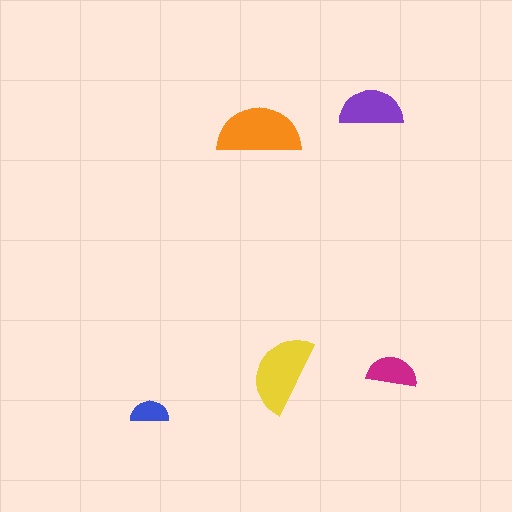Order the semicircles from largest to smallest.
the orange one, the yellow one, the purple one, the magenta one, the blue one.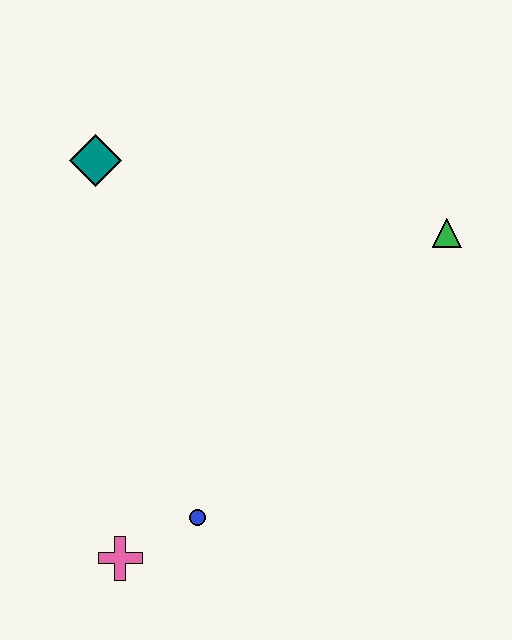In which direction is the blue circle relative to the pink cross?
The blue circle is to the right of the pink cross.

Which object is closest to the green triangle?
The teal diamond is closest to the green triangle.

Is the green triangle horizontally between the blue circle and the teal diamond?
No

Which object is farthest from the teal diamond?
The pink cross is farthest from the teal diamond.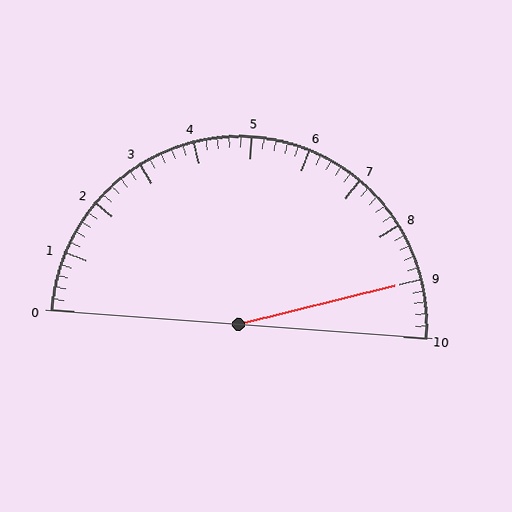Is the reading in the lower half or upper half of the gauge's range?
The reading is in the upper half of the range (0 to 10).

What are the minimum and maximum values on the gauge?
The gauge ranges from 0 to 10.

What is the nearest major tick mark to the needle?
The nearest major tick mark is 9.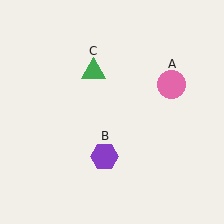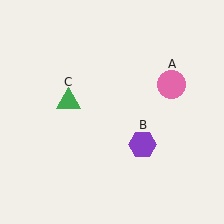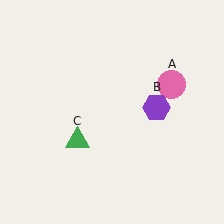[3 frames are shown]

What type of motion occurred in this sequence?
The purple hexagon (object B), green triangle (object C) rotated counterclockwise around the center of the scene.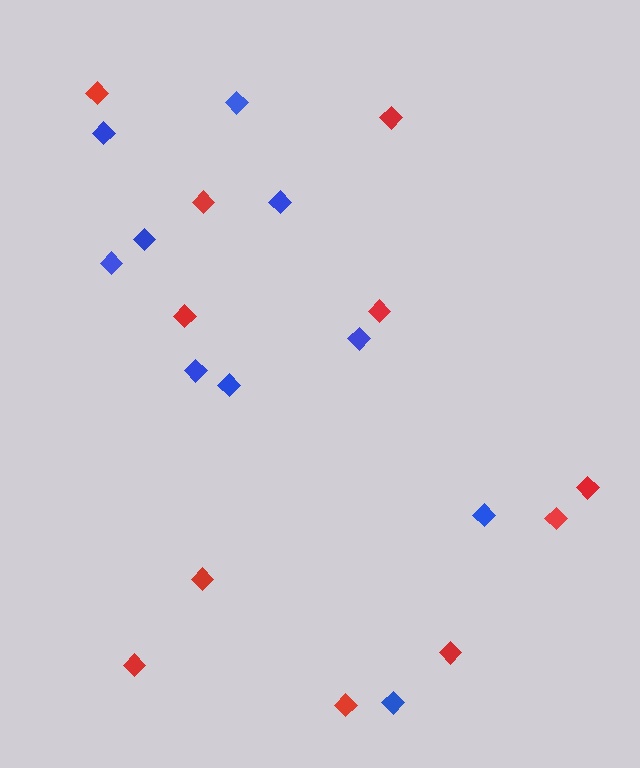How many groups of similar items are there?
There are 2 groups: one group of blue diamonds (10) and one group of red diamonds (11).